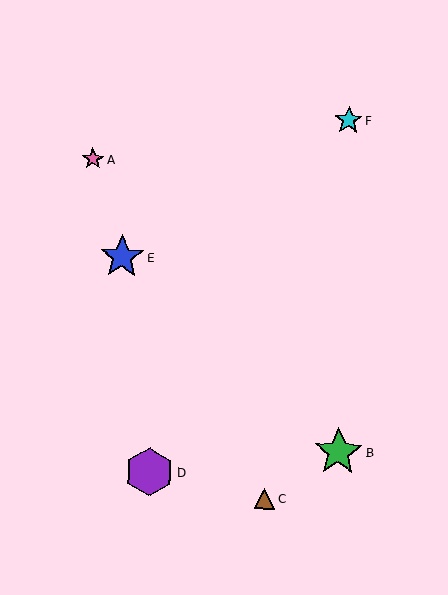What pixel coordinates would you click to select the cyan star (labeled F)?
Click at (348, 120) to select the cyan star F.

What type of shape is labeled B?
Shape B is a green star.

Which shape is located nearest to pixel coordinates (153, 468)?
The purple hexagon (labeled D) at (149, 472) is nearest to that location.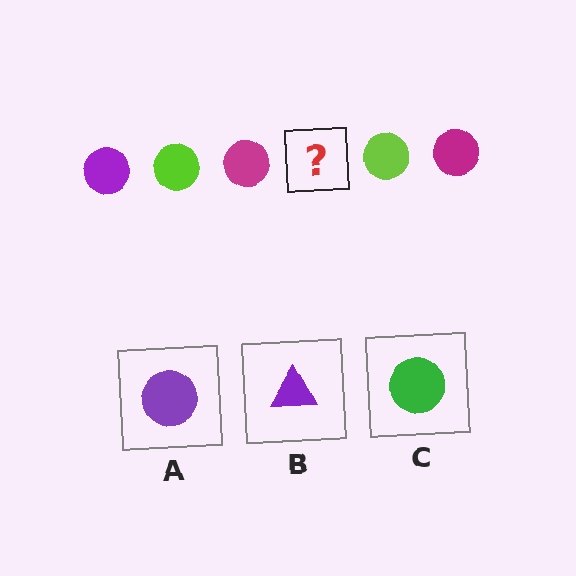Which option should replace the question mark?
Option A.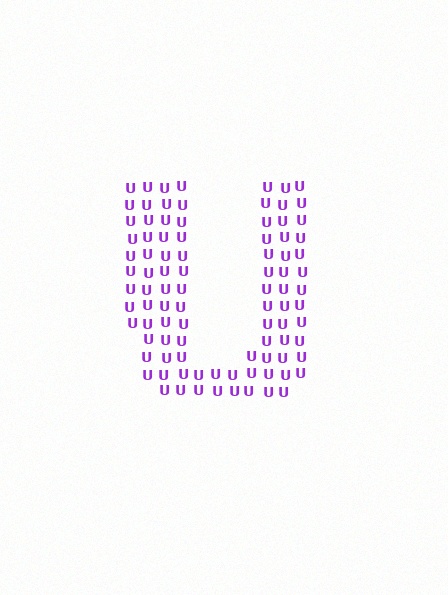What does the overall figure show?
The overall figure shows the letter U.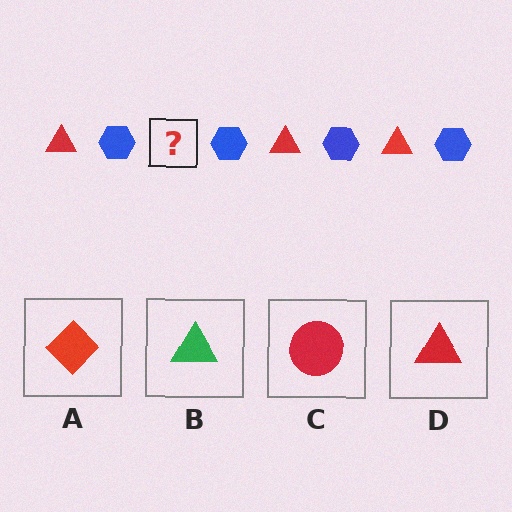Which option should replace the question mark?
Option D.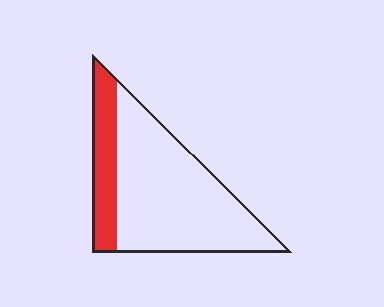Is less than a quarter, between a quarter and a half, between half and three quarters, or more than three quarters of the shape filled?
Less than a quarter.